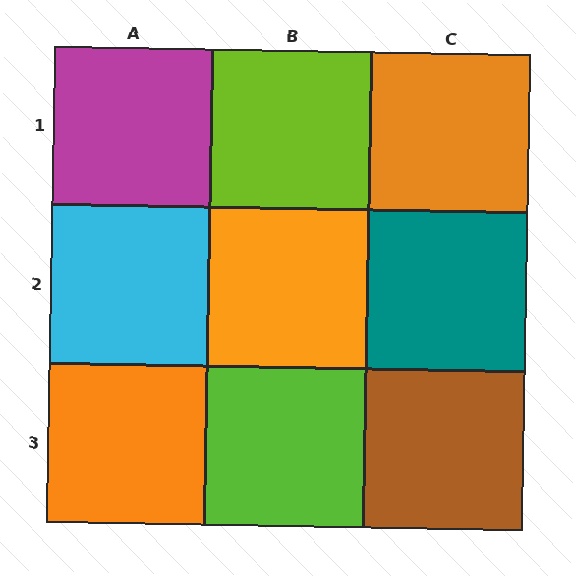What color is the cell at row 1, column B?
Lime.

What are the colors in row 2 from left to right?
Cyan, orange, teal.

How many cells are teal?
1 cell is teal.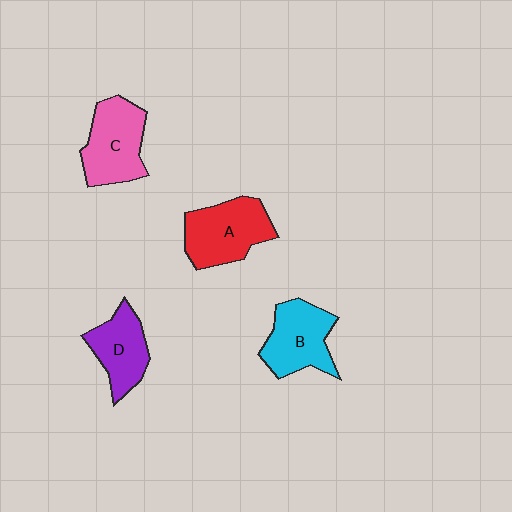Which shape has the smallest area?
Shape D (purple).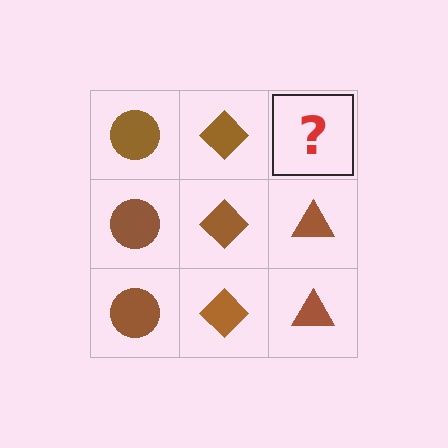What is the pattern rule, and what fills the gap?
The rule is that each column has a consistent shape. The gap should be filled with a brown triangle.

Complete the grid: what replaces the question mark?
The question mark should be replaced with a brown triangle.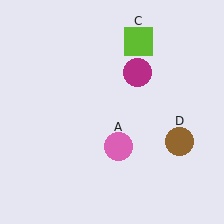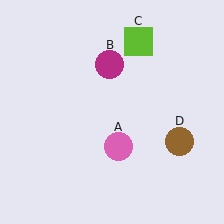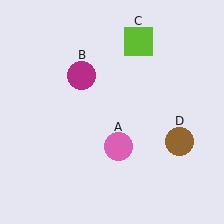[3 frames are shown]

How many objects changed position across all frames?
1 object changed position: magenta circle (object B).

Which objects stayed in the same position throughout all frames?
Pink circle (object A) and lime square (object C) and brown circle (object D) remained stationary.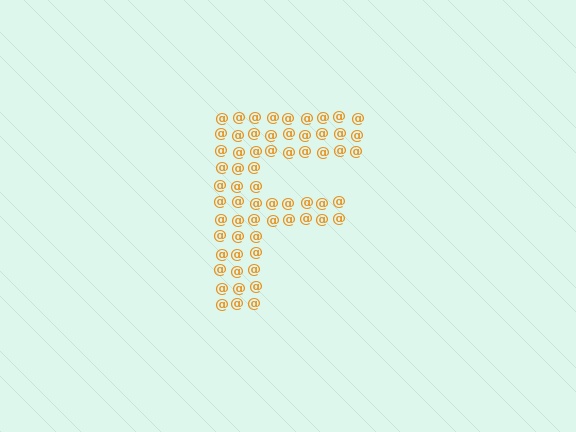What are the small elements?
The small elements are at signs.